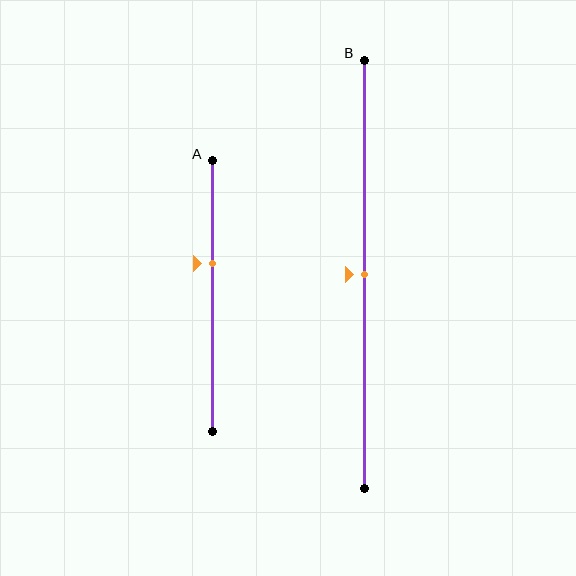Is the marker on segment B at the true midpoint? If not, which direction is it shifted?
Yes, the marker on segment B is at the true midpoint.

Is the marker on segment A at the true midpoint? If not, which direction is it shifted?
No, the marker on segment A is shifted upward by about 12% of the segment length.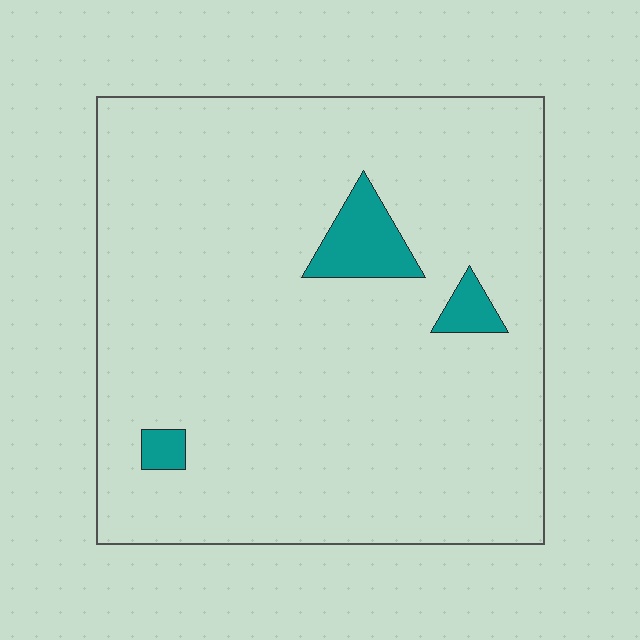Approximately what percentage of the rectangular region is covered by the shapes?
Approximately 5%.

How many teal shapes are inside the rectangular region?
3.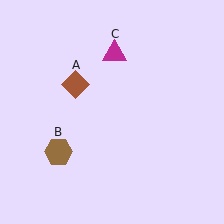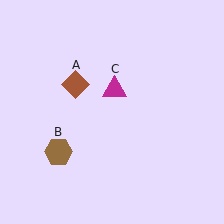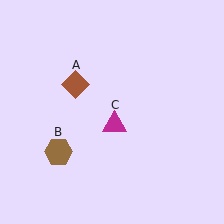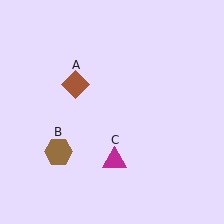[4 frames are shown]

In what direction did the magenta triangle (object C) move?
The magenta triangle (object C) moved down.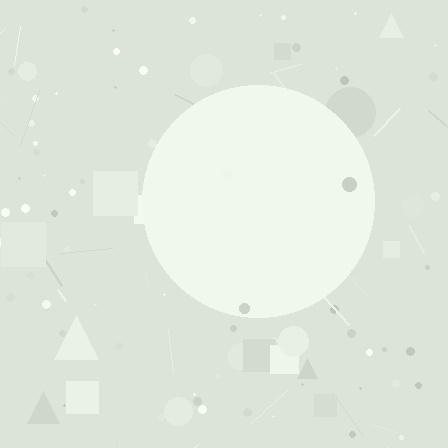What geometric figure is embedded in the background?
A circle is embedded in the background.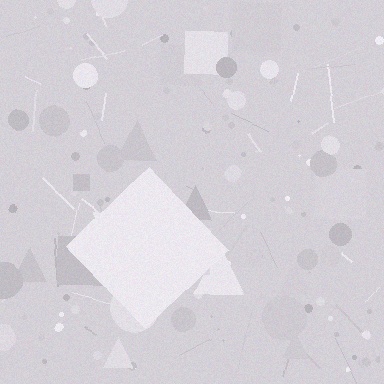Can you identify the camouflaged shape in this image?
The camouflaged shape is a diamond.